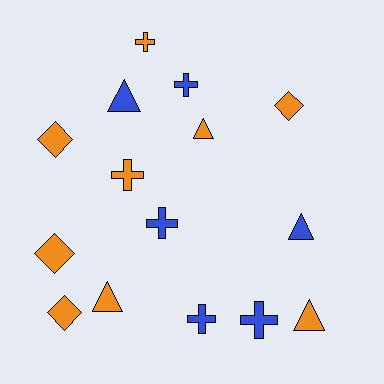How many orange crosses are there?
There are 2 orange crosses.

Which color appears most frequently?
Orange, with 9 objects.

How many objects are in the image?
There are 15 objects.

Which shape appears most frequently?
Cross, with 6 objects.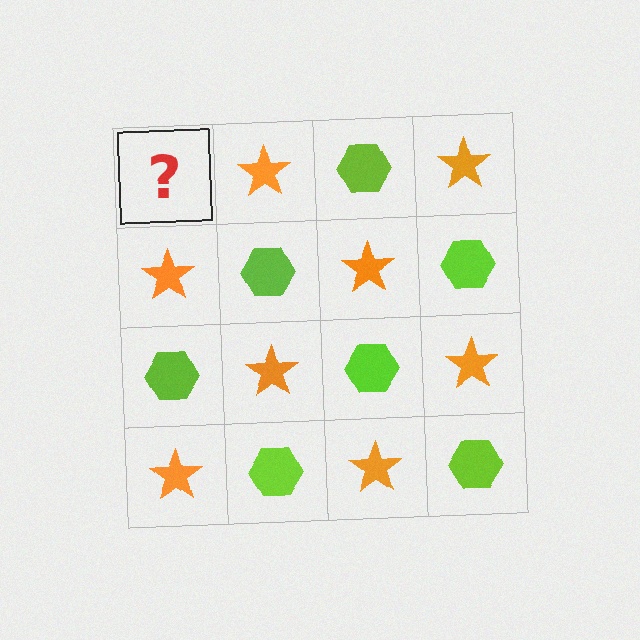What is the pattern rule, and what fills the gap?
The rule is that it alternates lime hexagon and orange star in a checkerboard pattern. The gap should be filled with a lime hexagon.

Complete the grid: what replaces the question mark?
The question mark should be replaced with a lime hexagon.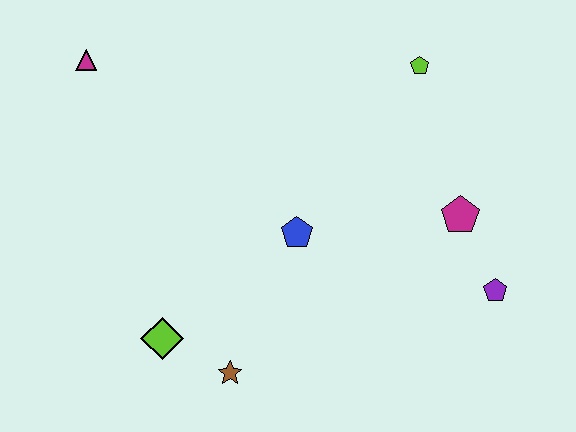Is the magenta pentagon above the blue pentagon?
Yes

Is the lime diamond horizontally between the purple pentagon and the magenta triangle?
Yes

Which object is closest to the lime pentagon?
The magenta pentagon is closest to the lime pentagon.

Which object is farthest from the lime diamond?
The lime pentagon is farthest from the lime diamond.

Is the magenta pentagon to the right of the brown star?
Yes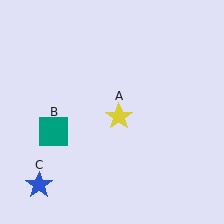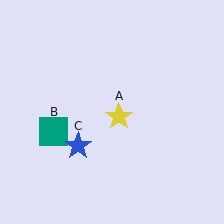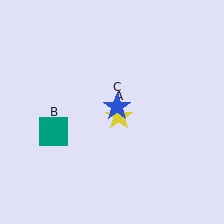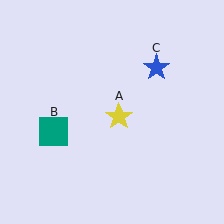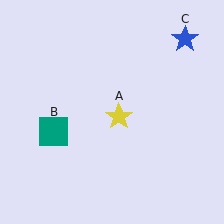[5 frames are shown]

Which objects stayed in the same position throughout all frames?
Yellow star (object A) and teal square (object B) remained stationary.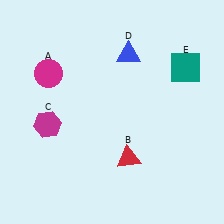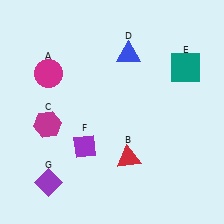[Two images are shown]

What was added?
A purple diamond (F), a purple diamond (G) were added in Image 2.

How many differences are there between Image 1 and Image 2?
There are 2 differences between the two images.